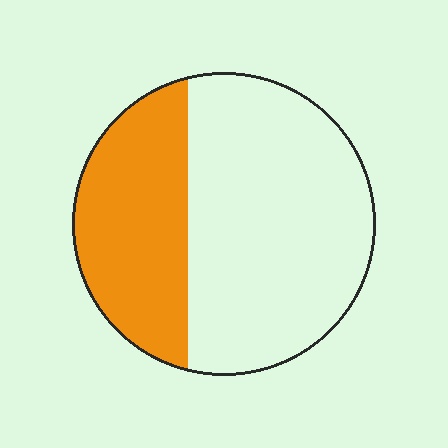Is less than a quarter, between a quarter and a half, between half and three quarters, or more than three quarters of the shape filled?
Between a quarter and a half.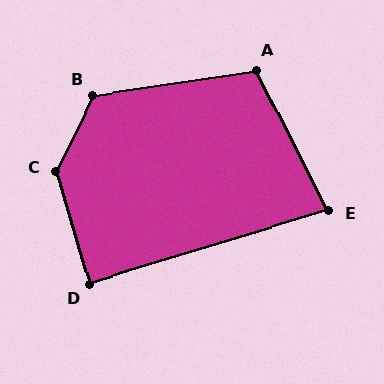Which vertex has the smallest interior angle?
E, at approximately 80 degrees.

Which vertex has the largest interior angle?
C, at approximately 137 degrees.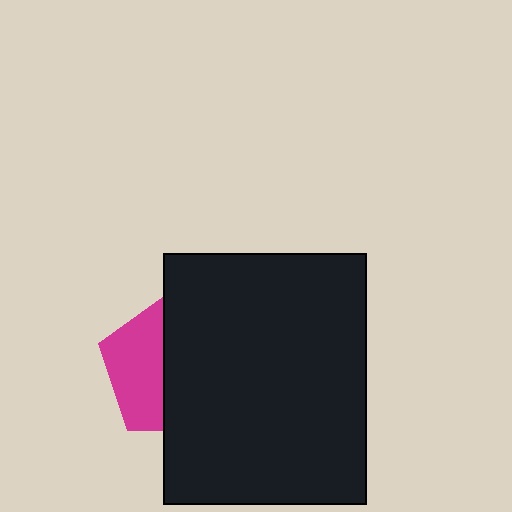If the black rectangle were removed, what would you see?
You would see the complete magenta pentagon.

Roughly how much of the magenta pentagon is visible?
A small part of it is visible (roughly 41%).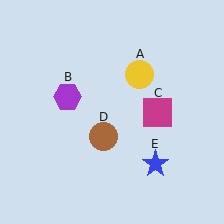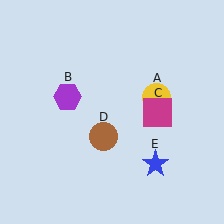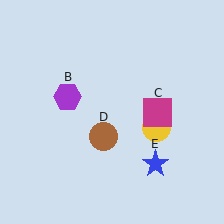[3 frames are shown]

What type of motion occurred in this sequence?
The yellow circle (object A) rotated clockwise around the center of the scene.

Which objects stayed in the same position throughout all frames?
Purple hexagon (object B) and magenta square (object C) and brown circle (object D) and blue star (object E) remained stationary.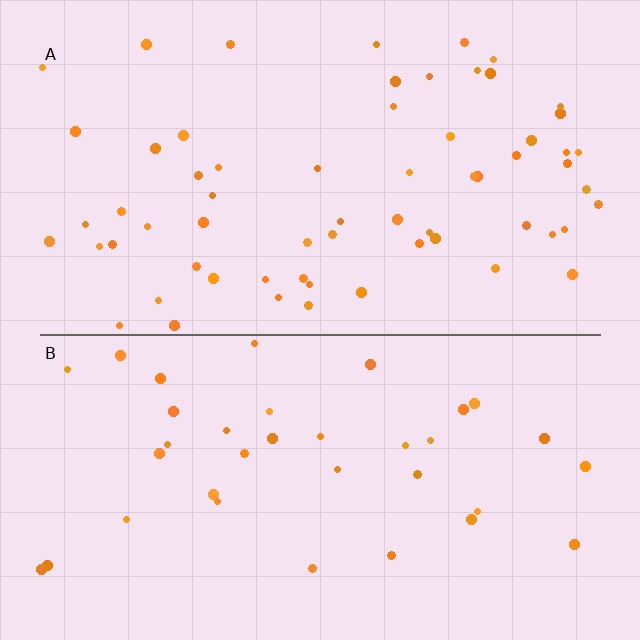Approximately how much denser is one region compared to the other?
Approximately 1.8× — region A over region B.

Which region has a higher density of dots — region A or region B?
A (the top).